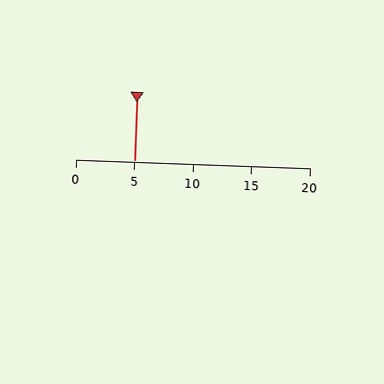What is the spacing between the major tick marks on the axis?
The major ticks are spaced 5 apart.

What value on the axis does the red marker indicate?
The marker indicates approximately 5.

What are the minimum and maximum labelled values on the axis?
The axis runs from 0 to 20.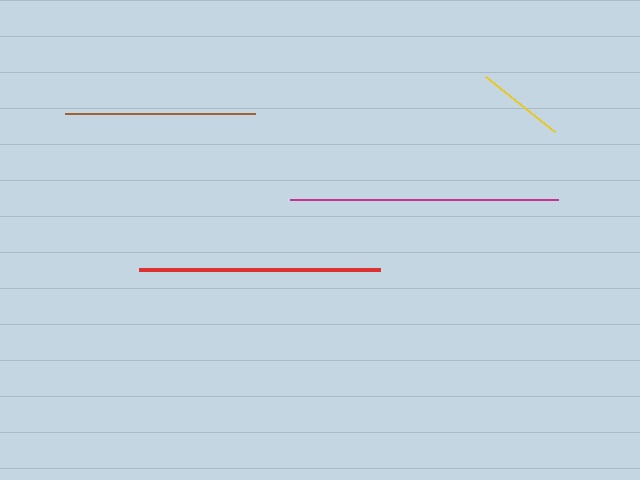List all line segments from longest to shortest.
From longest to shortest: magenta, red, brown, yellow.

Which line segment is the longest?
The magenta line is the longest at approximately 269 pixels.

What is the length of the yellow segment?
The yellow segment is approximately 88 pixels long.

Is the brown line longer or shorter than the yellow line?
The brown line is longer than the yellow line.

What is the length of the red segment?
The red segment is approximately 241 pixels long.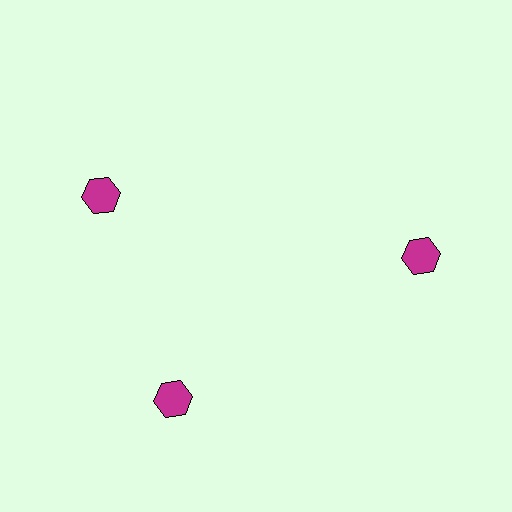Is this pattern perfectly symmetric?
No. The 3 magenta hexagons are arranged in a ring, but one element near the 11 o'clock position is rotated out of alignment along the ring, breaking the 3-fold rotational symmetry.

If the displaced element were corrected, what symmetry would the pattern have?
It would have 3-fold rotational symmetry — the pattern would map onto itself every 120 degrees.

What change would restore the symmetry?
The symmetry would be restored by rotating it back into even spacing with its neighbors so that all 3 hexagons sit at equal angles and equal distance from the center.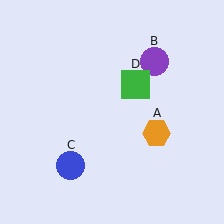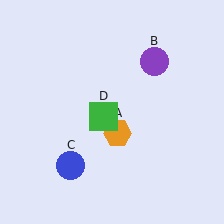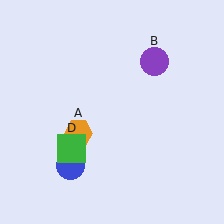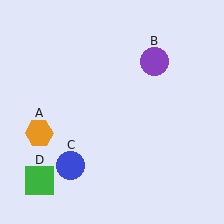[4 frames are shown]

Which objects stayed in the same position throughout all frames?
Purple circle (object B) and blue circle (object C) remained stationary.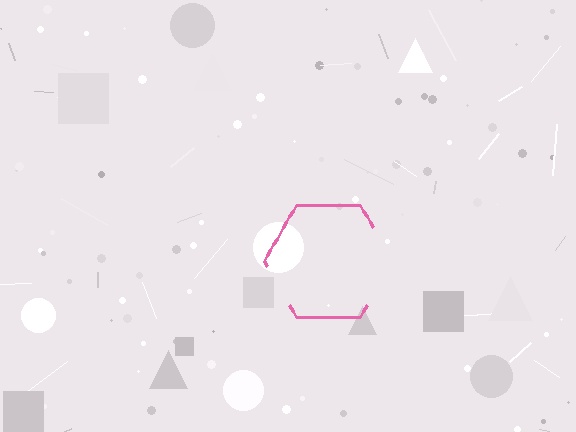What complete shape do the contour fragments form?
The contour fragments form a hexagon.